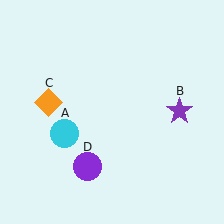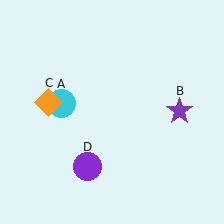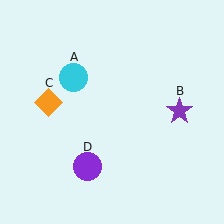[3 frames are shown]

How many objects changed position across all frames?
1 object changed position: cyan circle (object A).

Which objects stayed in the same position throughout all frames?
Purple star (object B) and orange diamond (object C) and purple circle (object D) remained stationary.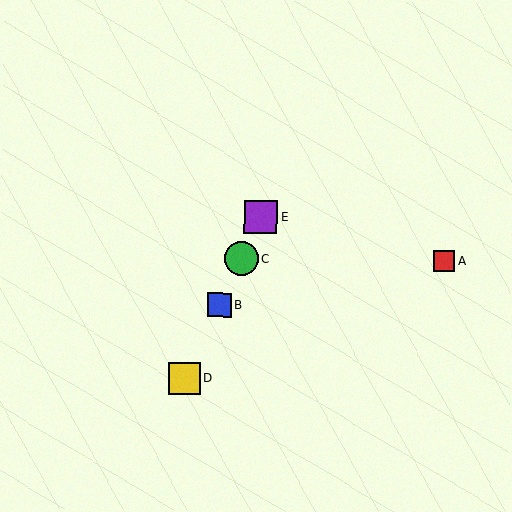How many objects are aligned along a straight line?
4 objects (B, C, D, E) are aligned along a straight line.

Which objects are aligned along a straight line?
Objects B, C, D, E are aligned along a straight line.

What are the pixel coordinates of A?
Object A is at (444, 261).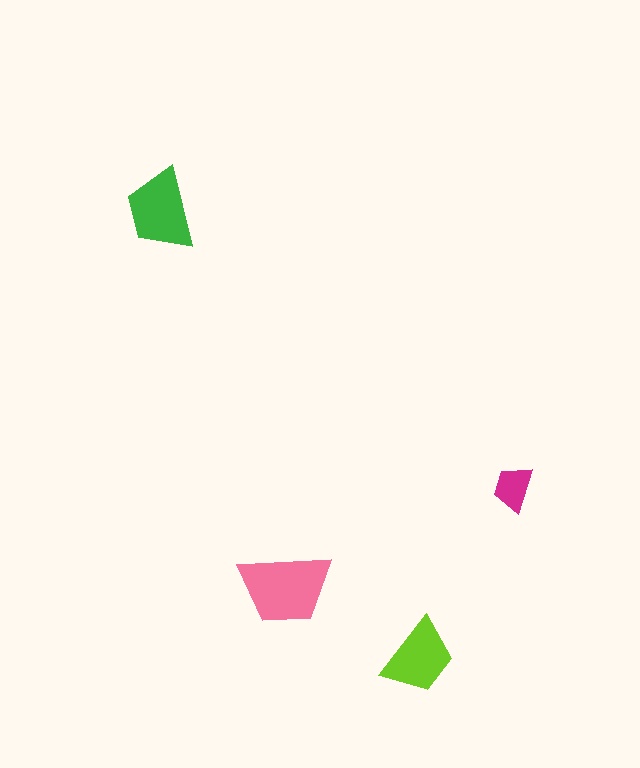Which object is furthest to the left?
The green trapezoid is leftmost.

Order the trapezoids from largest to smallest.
the pink one, the green one, the lime one, the magenta one.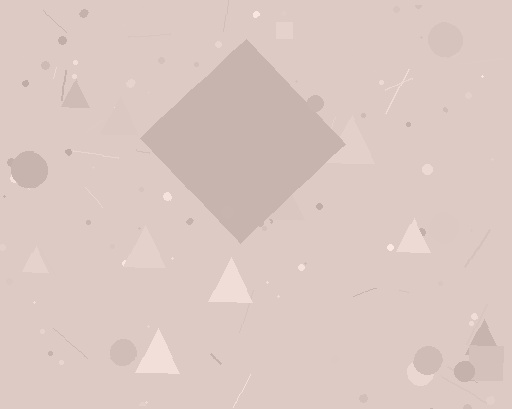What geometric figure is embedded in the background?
A diamond is embedded in the background.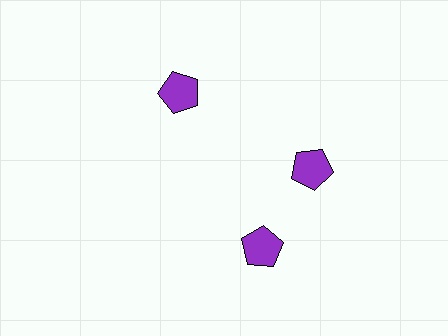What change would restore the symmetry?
The symmetry would be restored by rotating it back into even spacing with its neighbors so that all 3 pentagons sit at equal angles and equal distance from the center.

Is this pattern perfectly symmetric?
No. The 3 purple pentagons are arranged in a ring, but one element near the 7 o'clock position is rotated out of alignment along the ring, breaking the 3-fold rotational symmetry.